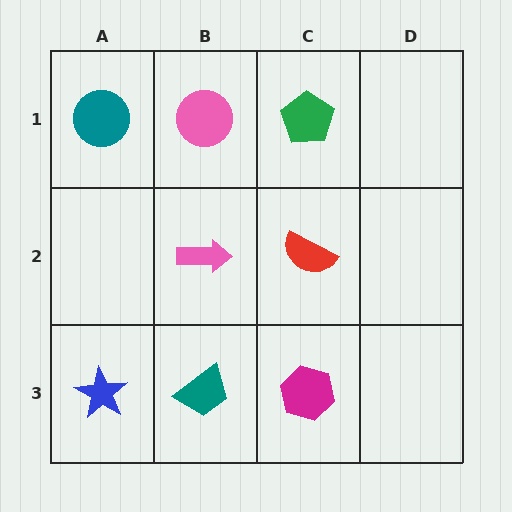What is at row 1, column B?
A pink circle.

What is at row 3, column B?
A teal trapezoid.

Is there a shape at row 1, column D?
No, that cell is empty.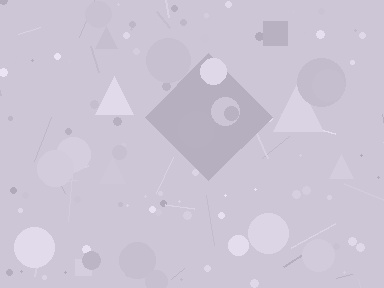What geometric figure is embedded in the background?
A diamond is embedded in the background.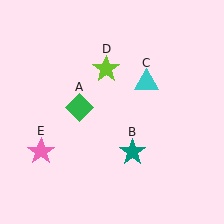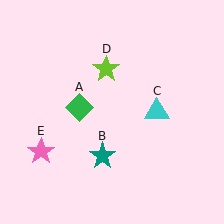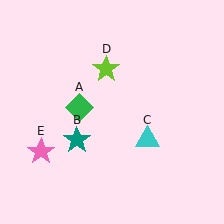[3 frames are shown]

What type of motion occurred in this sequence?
The teal star (object B), cyan triangle (object C) rotated clockwise around the center of the scene.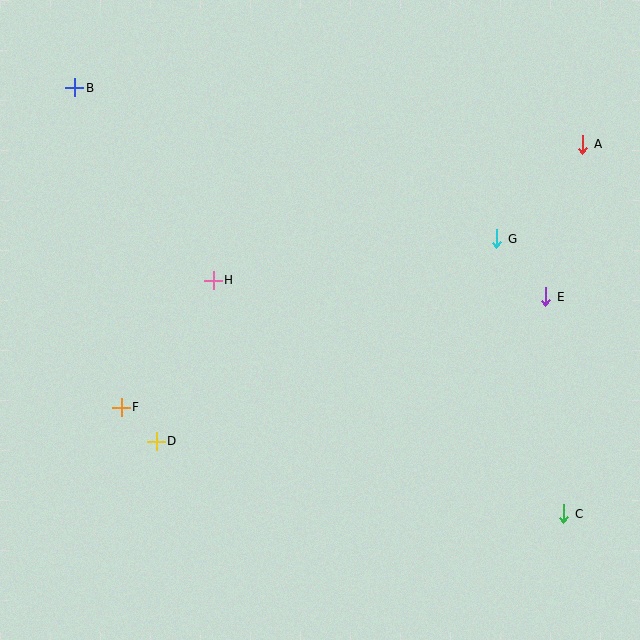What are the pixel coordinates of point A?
Point A is at (583, 144).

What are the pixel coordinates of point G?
Point G is at (497, 239).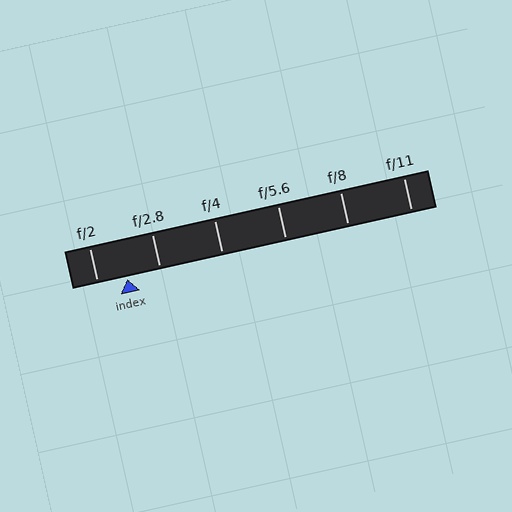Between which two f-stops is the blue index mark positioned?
The index mark is between f/2 and f/2.8.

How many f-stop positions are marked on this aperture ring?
There are 6 f-stop positions marked.